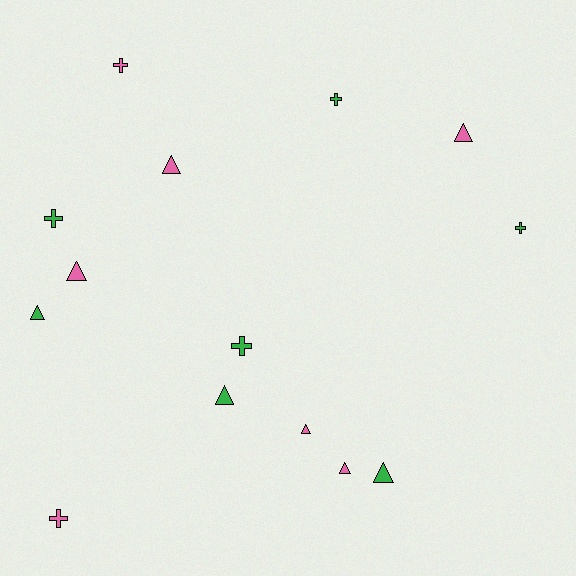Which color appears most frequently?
Green, with 7 objects.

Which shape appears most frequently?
Triangle, with 8 objects.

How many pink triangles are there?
There are 5 pink triangles.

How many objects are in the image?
There are 14 objects.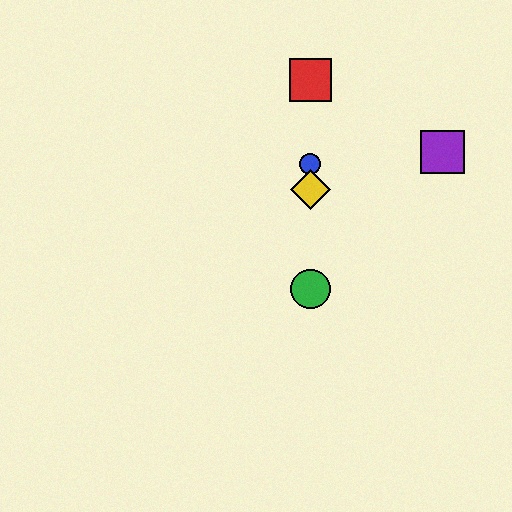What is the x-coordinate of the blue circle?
The blue circle is at x≈310.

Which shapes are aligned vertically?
The red square, the blue circle, the green circle, the yellow diamond are aligned vertically.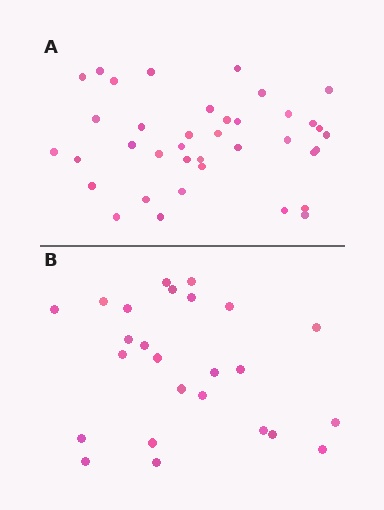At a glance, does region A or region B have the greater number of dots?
Region A (the top region) has more dots.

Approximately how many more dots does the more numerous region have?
Region A has approximately 15 more dots than region B.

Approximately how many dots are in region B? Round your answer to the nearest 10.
About 20 dots. (The exact count is 25, which rounds to 20.)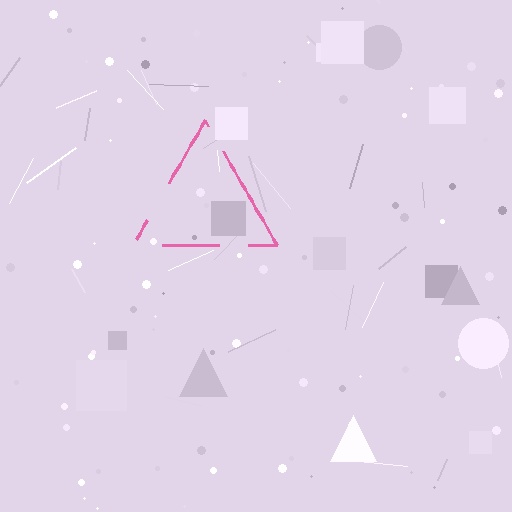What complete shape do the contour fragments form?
The contour fragments form a triangle.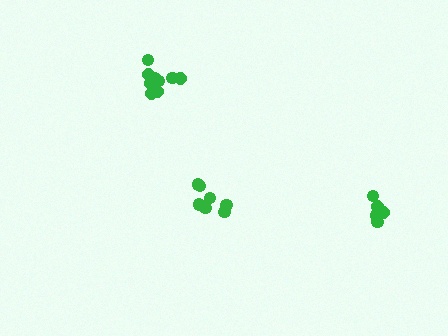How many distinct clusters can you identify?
There are 3 distinct clusters.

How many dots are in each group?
Group 1: 9 dots, Group 2: 5 dots, Group 3: 8 dots (22 total).